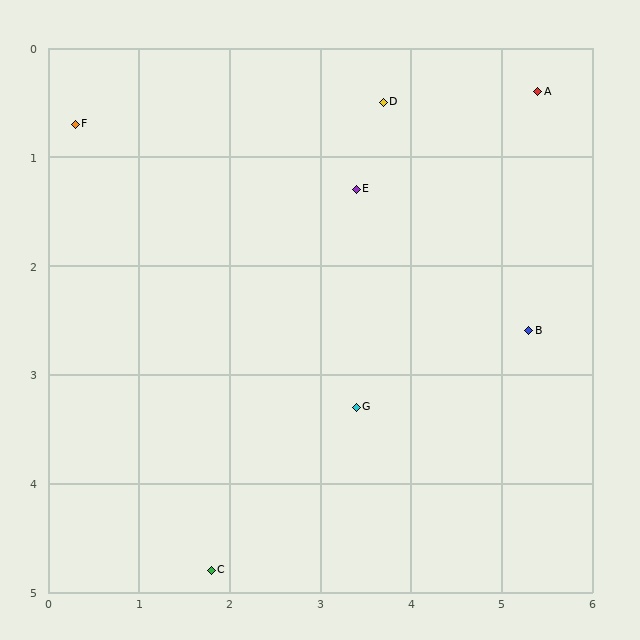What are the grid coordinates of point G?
Point G is at approximately (3.4, 3.3).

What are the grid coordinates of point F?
Point F is at approximately (0.3, 0.7).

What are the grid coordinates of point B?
Point B is at approximately (5.3, 2.6).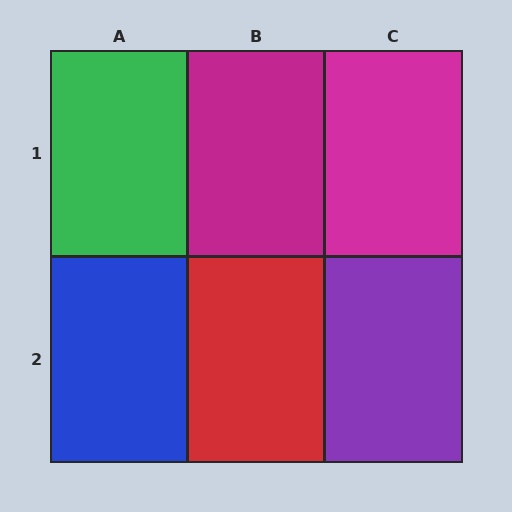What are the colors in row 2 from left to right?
Blue, red, purple.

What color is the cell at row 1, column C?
Magenta.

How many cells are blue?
1 cell is blue.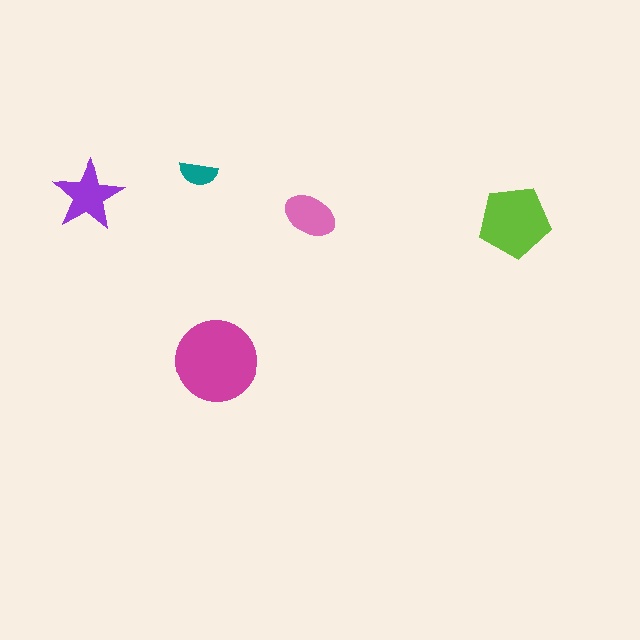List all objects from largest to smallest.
The magenta circle, the lime pentagon, the purple star, the pink ellipse, the teal semicircle.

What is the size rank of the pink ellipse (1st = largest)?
4th.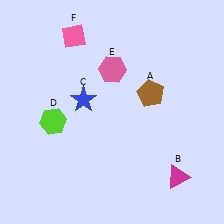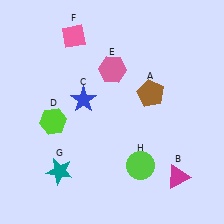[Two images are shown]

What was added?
A teal star (G), a lime circle (H) were added in Image 2.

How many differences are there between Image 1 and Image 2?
There are 2 differences between the two images.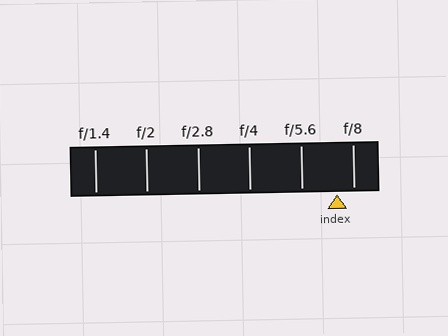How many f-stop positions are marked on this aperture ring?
There are 6 f-stop positions marked.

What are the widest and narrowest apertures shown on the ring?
The widest aperture shown is f/1.4 and the narrowest is f/8.